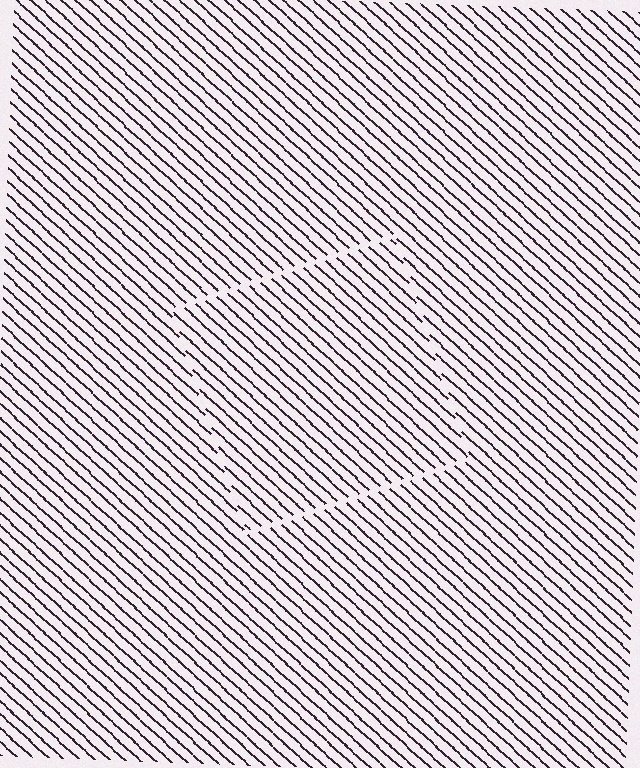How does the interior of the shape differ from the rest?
The interior of the shape contains the same grating, shifted by half a period — the contour is defined by the phase discontinuity where line-ends from the inner and outer gratings abut.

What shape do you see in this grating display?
An illusory square. The interior of the shape contains the same grating, shifted by half a period — the contour is defined by the phase discontinuity where line-ends from the inner and outer gratings abut.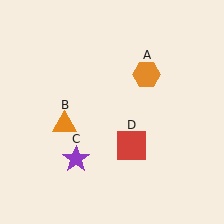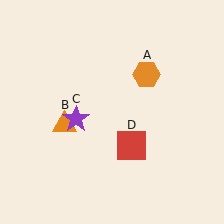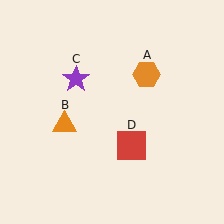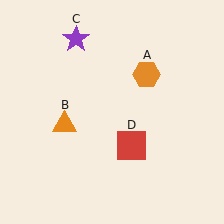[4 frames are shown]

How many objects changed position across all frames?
1 object changed position: purple star (object C).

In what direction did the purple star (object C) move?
The purple star (object C) moved up.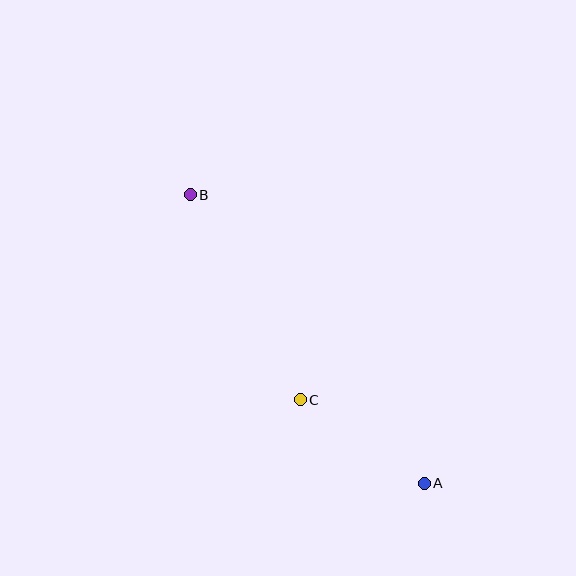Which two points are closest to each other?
Points A and C are closest to each other.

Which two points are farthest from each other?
Points A and B are farthest from each other.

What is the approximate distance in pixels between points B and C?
The distance between B and C is approximately 233 pixels.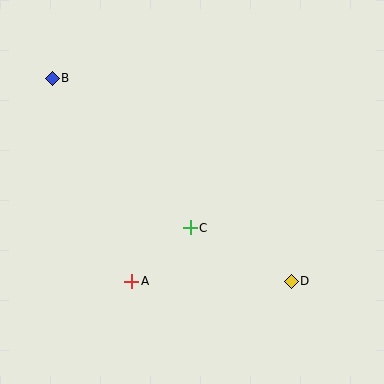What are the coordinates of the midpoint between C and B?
The midpoint between C and B is at (121, 153).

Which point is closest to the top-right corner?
Point D is closest to the top-right corner.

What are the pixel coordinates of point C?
Point C is at (190, 228).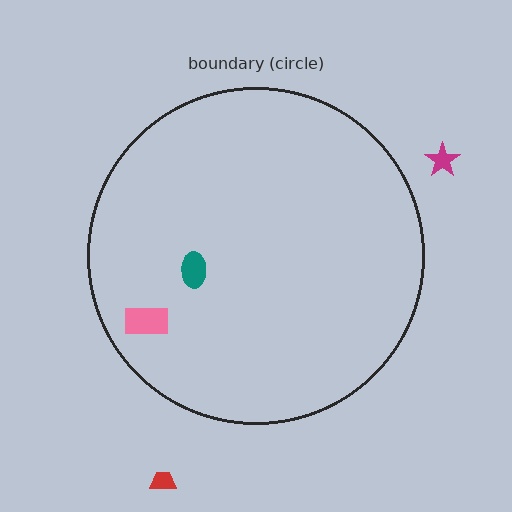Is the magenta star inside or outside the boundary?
Outside.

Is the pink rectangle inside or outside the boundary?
Inside.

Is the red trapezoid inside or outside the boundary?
Outside.